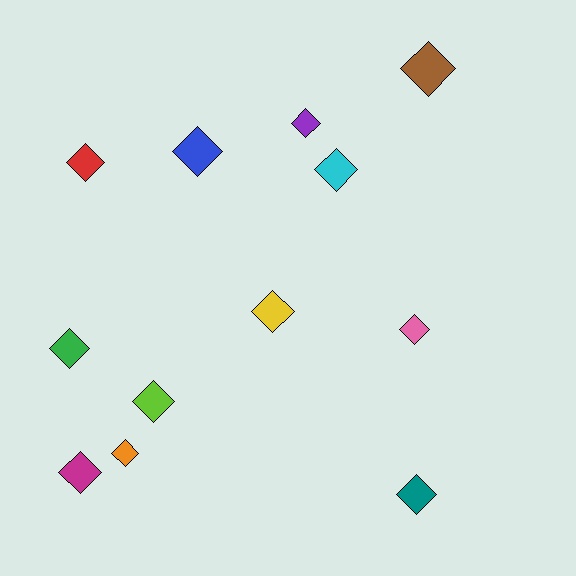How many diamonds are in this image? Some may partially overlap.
There are 12 diamonds.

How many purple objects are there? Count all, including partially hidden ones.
There is 1 purple object.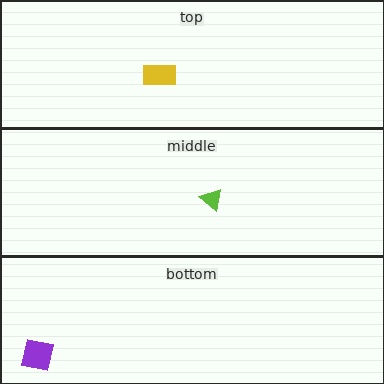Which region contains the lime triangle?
The middle region.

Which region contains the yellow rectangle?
The top region.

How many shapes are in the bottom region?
1.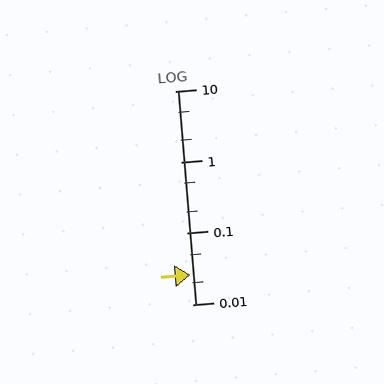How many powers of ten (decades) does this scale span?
The scale spans 3 decades, from 0.01 to 10.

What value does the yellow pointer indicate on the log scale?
The pointer indicates approximately 0.026.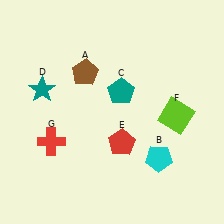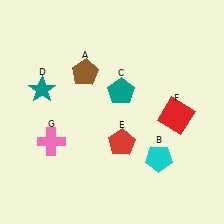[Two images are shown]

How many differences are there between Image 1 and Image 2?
There are 2 differences between the two images.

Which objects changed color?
F changed from lime to red. G changed from red to pink.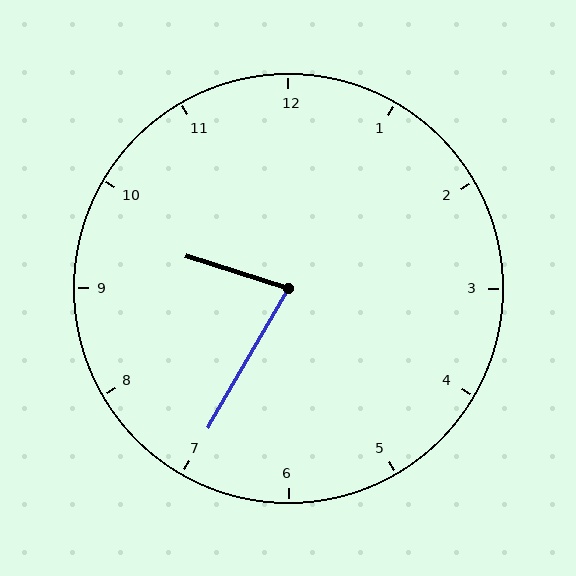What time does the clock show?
9:35.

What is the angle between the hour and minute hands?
Approximately 78 degrees.